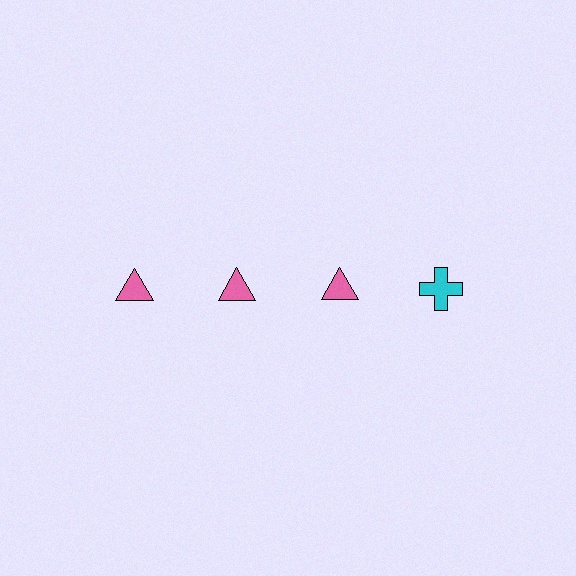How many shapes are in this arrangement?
There are 4 shapes arranged in a grid pattern.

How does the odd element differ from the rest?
It differs in both color (cyan instead of pink) and shape (cross instead of triangle).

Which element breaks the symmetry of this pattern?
The cyan cross in the top row, second from right column breaks the symmetry. All other shapes are pink triangles.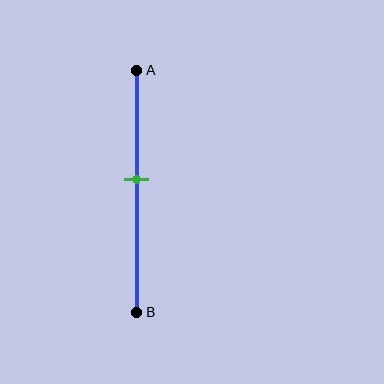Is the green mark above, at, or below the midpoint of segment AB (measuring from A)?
The green mark is above the midpoint of segment AB.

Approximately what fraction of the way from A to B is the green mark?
The green mark is approximately 45% of the way from A to B.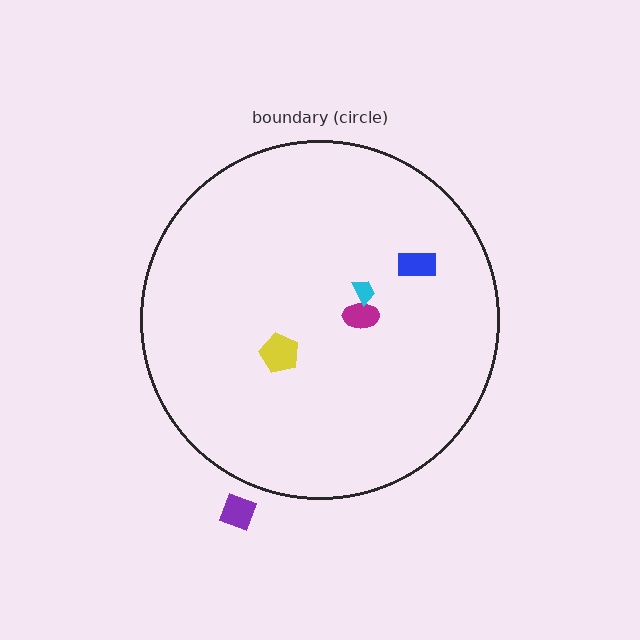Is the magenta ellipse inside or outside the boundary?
Inside.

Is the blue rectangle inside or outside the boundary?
Inside.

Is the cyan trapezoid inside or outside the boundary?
Inside.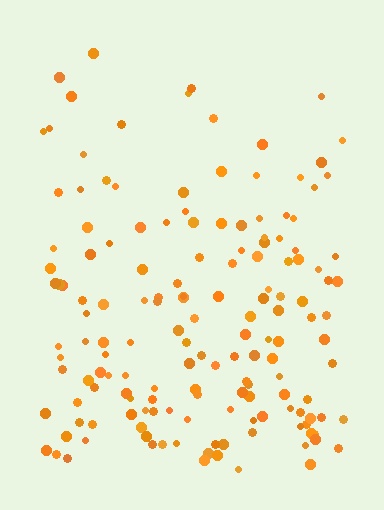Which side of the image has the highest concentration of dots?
The bottom.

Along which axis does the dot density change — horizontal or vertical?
Vertical.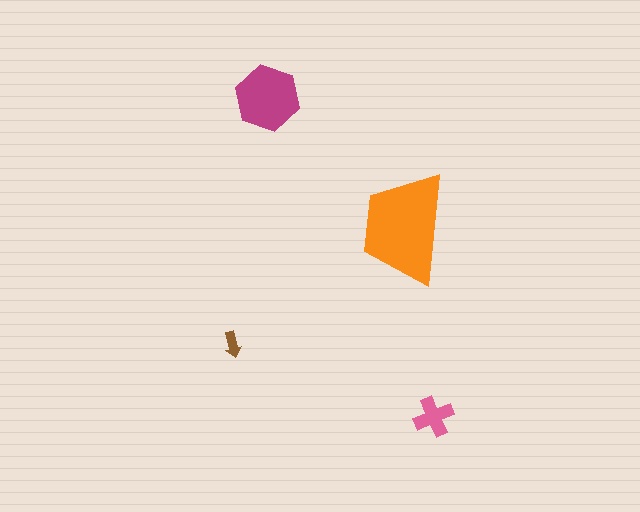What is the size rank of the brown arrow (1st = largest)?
4th.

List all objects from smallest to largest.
The brown arrow, the pink cross, the magenta hexagon, the orange trapezoid.